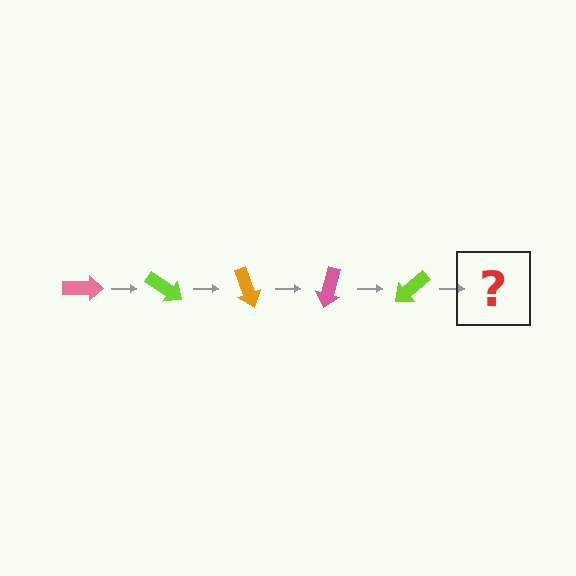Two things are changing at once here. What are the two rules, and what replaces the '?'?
The two rules are that it rotates 35 degrees each step and the color cycles through pink, lime, and orange. The '?' should be an orange arrow, rotated 175 degrees from the start.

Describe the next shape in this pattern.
It should be an orange arrow, rotated 175 degrees from the start.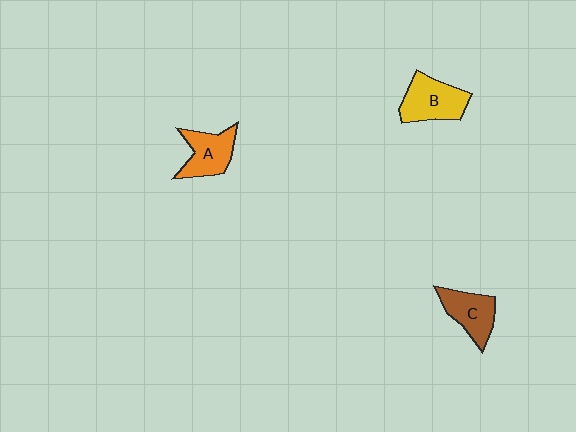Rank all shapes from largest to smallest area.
From largest to smallest: B (yellow), A (orange), C (brown).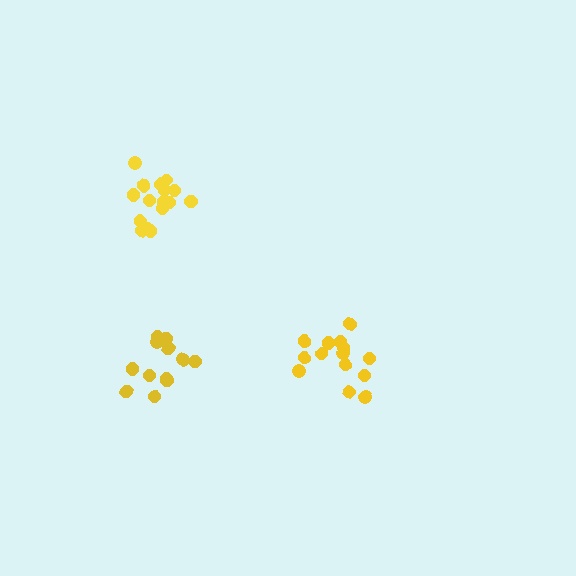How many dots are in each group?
Group 1: 14 dots, Group 2: 16 dots, Group 3: 12 dots (42 total).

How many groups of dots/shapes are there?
There are 3 groups.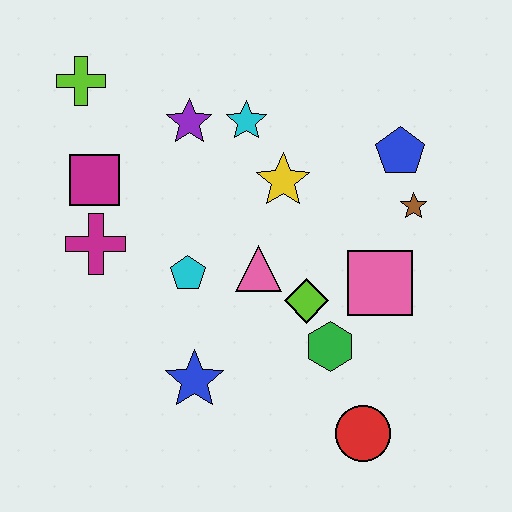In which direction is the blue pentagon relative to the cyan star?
The blue pentagon is to the right of the cyan star.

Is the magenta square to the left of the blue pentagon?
Yes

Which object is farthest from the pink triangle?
The lime cross is farthest from the pink triangle.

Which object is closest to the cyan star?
The purple star is closest to the cyan star.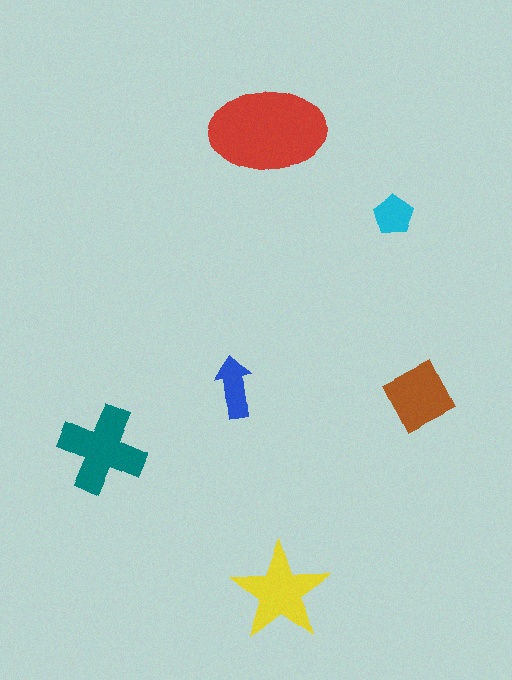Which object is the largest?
The red ellipse.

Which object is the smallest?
The cyan pentagon.